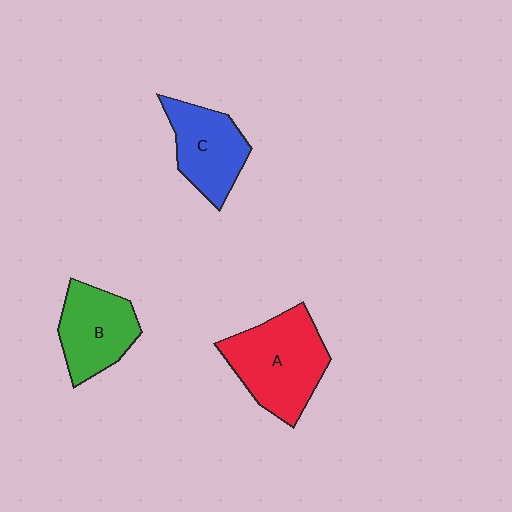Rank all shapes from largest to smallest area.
From largest to smallest: A (red), B (green), C (blue).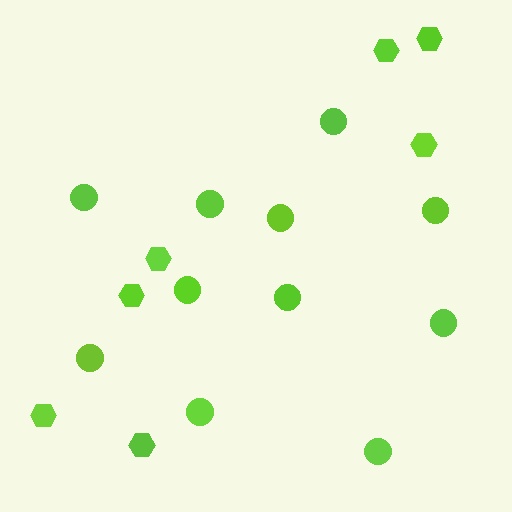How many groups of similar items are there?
There are 2 groups: one group of circles (11) and one group of hexagons (7).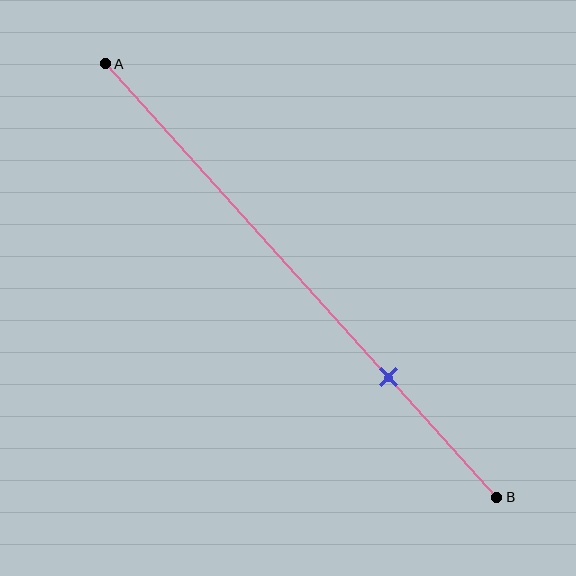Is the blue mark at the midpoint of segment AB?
No, the mark is at about 70% from A, not at the 50% midpoint.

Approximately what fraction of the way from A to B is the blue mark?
The blue mark is approximately 70% of the way from A to B.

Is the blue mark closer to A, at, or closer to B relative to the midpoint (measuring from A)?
The blue mark is closer to point B than the midpoint of segment AB.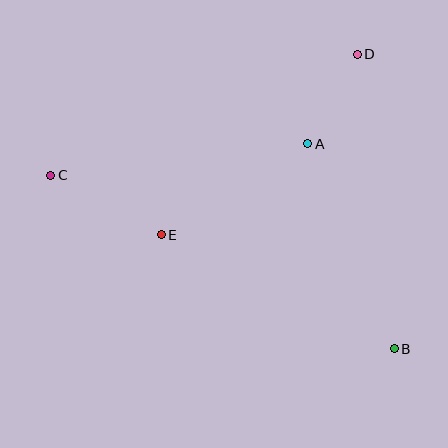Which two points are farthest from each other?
Points B and C are farthest from each other.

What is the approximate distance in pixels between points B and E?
The distance between B and E is approximately 259 pixels.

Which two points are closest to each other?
Points A and D are closest to each other.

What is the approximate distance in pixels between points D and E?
The distance between D and E is approximately 267 pixels.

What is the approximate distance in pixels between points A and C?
The distance between A and C is approximately 259 pixels.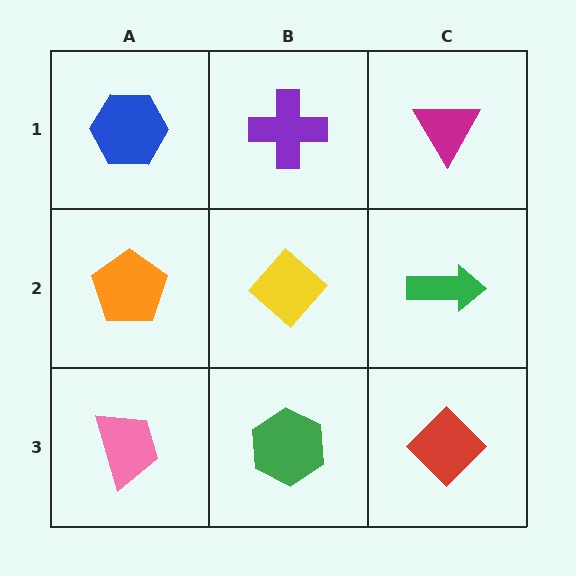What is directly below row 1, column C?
A green arrow.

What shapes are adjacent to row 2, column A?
A blue hexagon (row 1, column A), a pink trapezoid (row 3, column A), a yellow diamond (row 2, column B).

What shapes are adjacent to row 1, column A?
An orange pentagon (row 2, column A), a purple cross (row 1, column B).